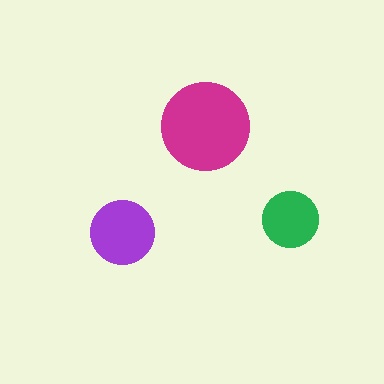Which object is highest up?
The magenta circle is topmost.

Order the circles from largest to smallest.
the magenta one, the purple one, the green one.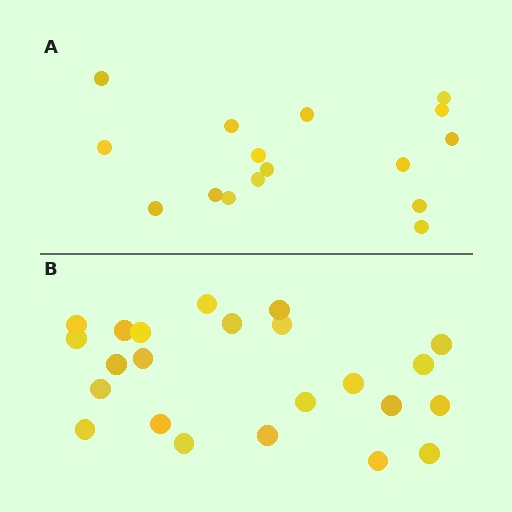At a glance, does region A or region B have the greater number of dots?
Region B (the bottom region) has more dots.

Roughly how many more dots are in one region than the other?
Region B has roughly 8 or so more dots than region A.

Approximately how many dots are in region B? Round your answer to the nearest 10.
About 20 dots. (The exact count is 23, which rounds to 20.)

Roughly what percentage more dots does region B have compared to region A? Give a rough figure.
About 45% more.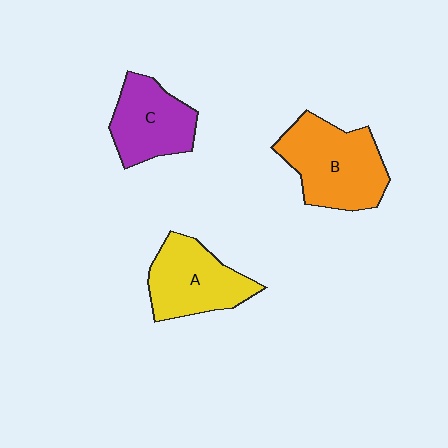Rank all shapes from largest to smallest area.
From largest to smallest: B (orange), A (yellow), C (purple).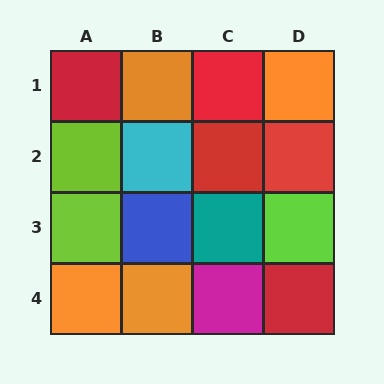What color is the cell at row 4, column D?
Red.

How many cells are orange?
4 cells are orange.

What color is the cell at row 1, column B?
Orange.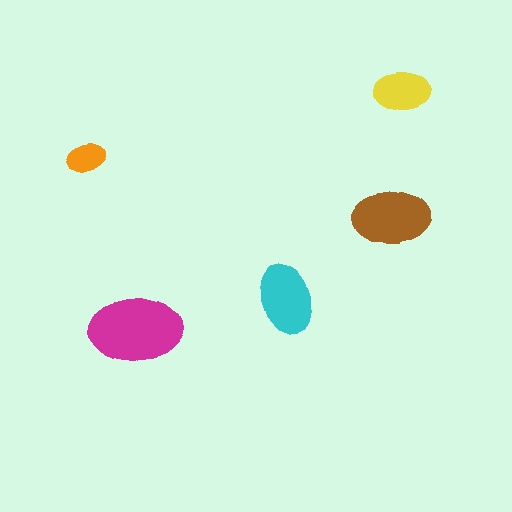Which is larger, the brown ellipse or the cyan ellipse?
The brown one.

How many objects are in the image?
There are 5 objects in the image.